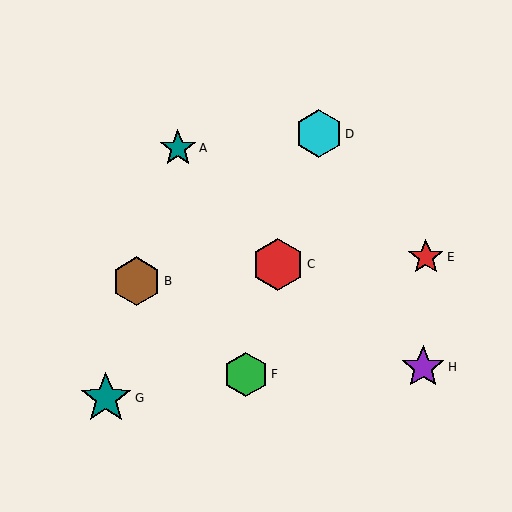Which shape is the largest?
The red hexagon (labeled C) is the largest.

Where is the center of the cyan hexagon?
The center of the cyan hexagon is at (319, 134).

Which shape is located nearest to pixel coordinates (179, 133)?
The teal star (labeled A) at (178, 148) is nearest to that location.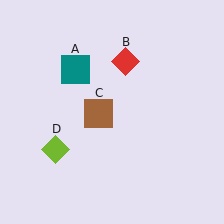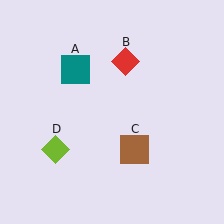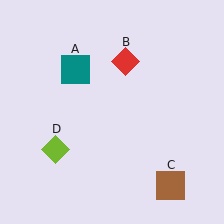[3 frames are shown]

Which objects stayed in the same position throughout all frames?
Teal square (object A) and red diamond (object B) and lime diamond (object D) remained stationary.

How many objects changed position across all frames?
1 object changed position: brown square (object C).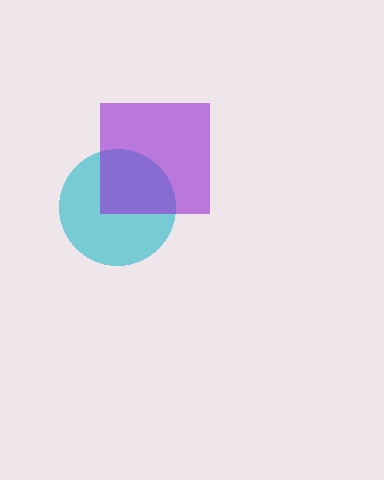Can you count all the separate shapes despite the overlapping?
Yes, there are 2 separate shapes.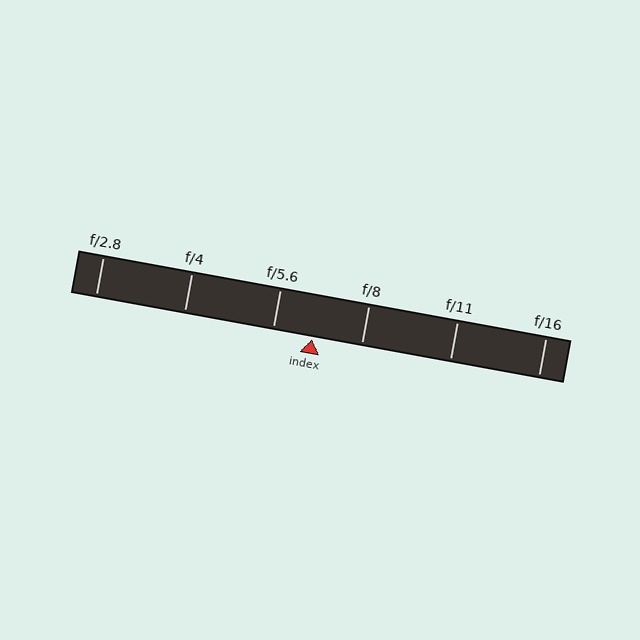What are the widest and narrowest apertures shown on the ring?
The widest aperture shown is f/2.8 and the narrowest is f/16.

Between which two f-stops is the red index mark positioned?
The index mark is between f/5.6 and f/8.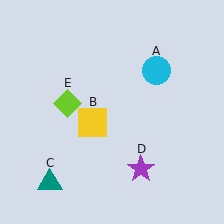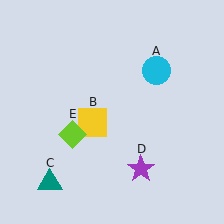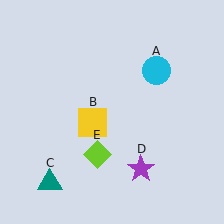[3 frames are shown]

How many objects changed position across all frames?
1 object changed position: lime diamond (object E).